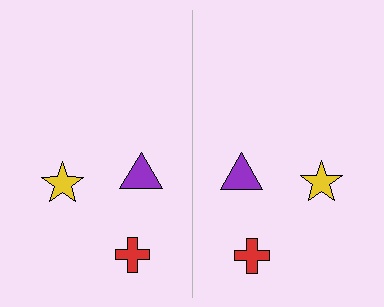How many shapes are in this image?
There are 6 shapes in this image.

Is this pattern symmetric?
Yes, this pattern has bilateral (reflection) symmetry.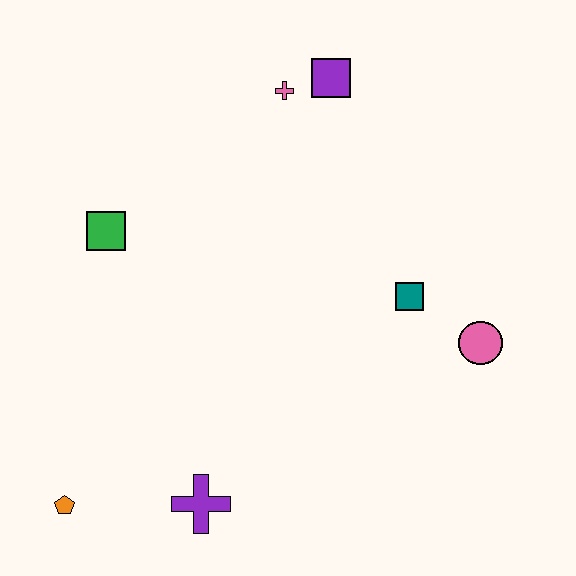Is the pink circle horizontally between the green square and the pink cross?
No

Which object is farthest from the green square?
The pink circle is farthest from the green square.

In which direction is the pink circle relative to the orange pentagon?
The pink circle is to the right of the orange pentagon.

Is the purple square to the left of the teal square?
Yes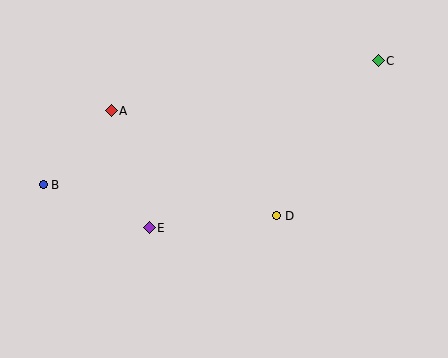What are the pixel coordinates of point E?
Point E is at (149, 228).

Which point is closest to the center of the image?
Point D at (277, 216) is closest to the center.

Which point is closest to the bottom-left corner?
Point B is closest to the bottom-left corner.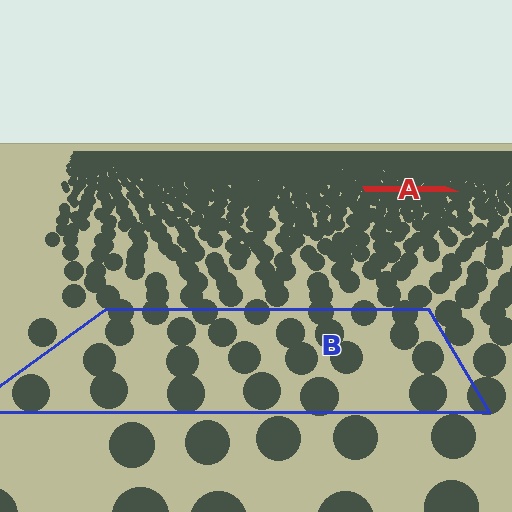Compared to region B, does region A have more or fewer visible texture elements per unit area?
Region A has more texture elements per unit area — they are packed more densely because it is farther away.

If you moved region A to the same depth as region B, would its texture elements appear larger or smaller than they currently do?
They would appear larger. At a closer depth, the same texture elements are projected at a bigger on-screen size.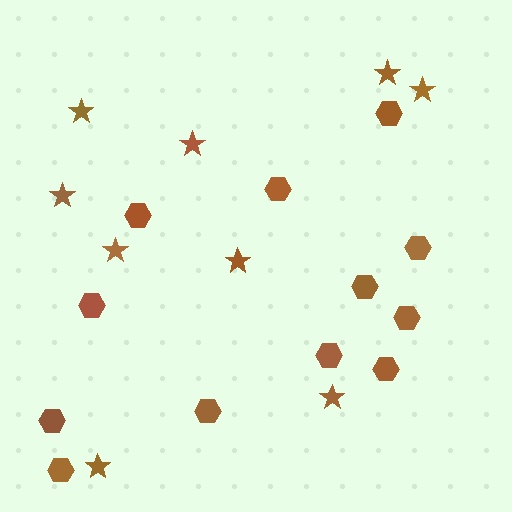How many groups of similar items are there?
There are 2 groups: one group of stars (9) and one group of hexagons (12).